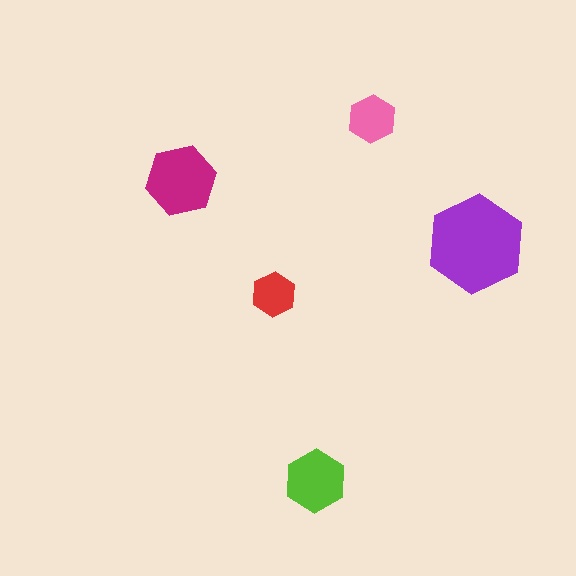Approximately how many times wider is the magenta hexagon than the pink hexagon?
About 1.5 times wider.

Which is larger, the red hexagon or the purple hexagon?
The purple one.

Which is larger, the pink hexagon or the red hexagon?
The pink one.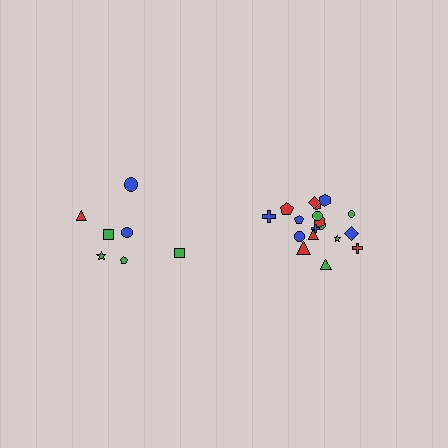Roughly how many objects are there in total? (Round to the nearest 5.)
Roughly 25 objects in total.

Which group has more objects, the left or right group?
The right group.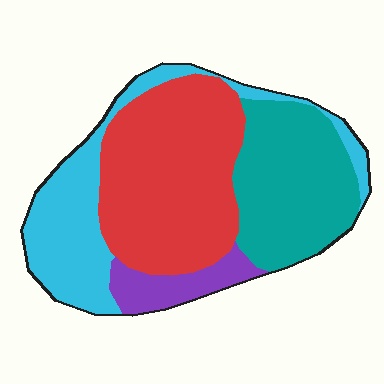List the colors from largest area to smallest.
From largest to smallest: red, teal, cyan, purple.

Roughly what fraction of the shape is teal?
Teal covers roughly 30% of the shape.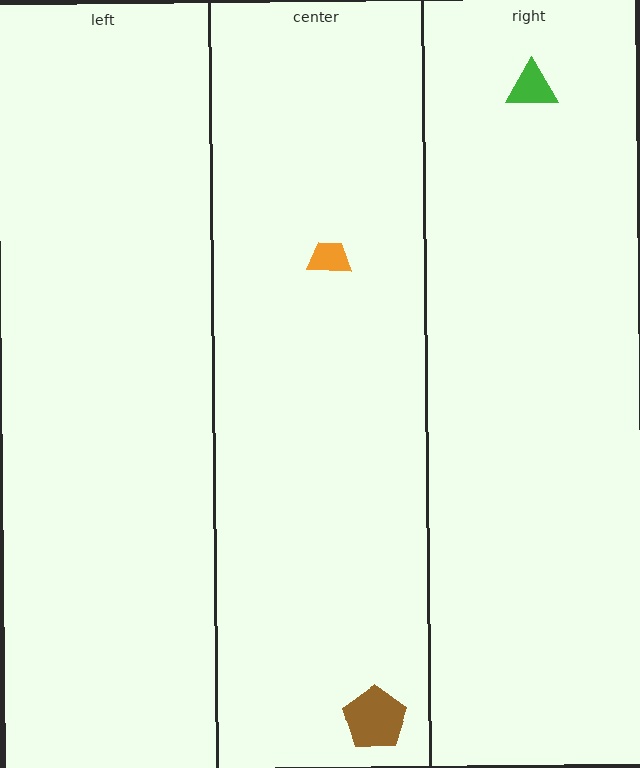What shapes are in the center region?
The brown pentagon, the orange trapezoid.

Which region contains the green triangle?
The right region.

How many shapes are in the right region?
1.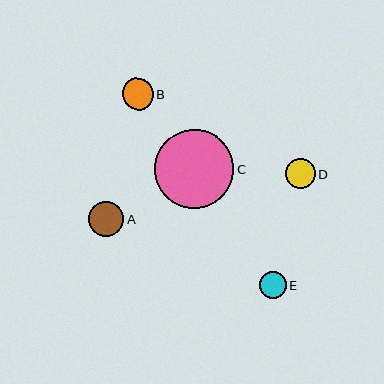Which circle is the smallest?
Circle E is the smallest with a size of approximately 27 pixels.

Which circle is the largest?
Circle C is the largest with a size of approximately 79 pixels.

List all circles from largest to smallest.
From largest to smallest: C, A, B, D, E.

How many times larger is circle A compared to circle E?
Circle A is approximately 1.3 times the size of circle E.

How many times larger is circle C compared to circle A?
Circle C is approximately 2.2 times the size of circle A.